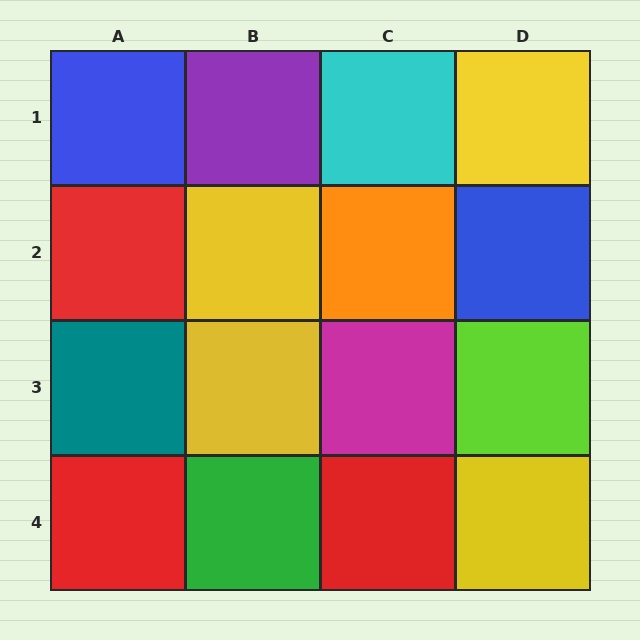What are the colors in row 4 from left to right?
Red, green, red, yellow.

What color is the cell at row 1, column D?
Yellow.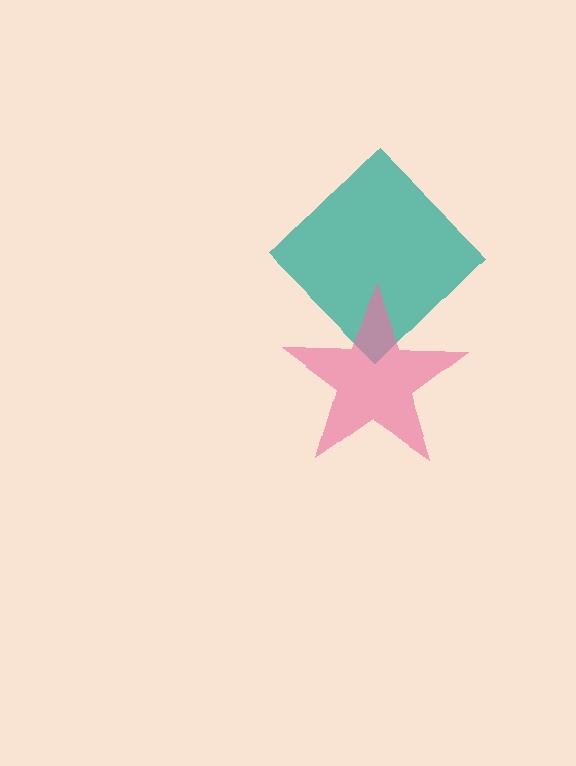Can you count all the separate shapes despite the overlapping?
Yes, there are 2 separate shapes.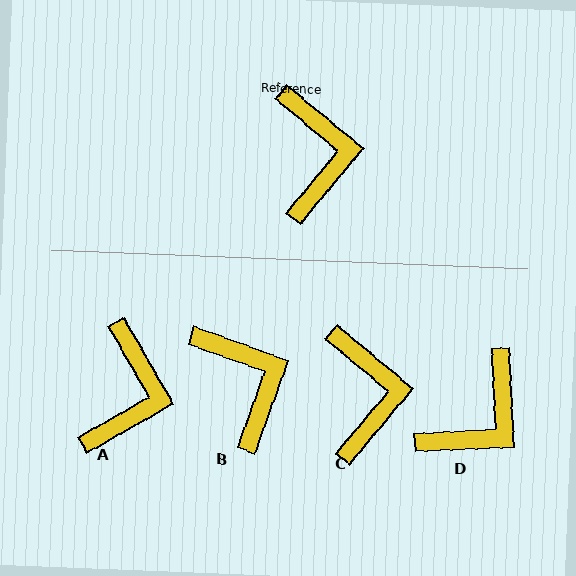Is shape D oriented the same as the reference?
No, it is off by about 47 degrees.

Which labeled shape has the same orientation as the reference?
C.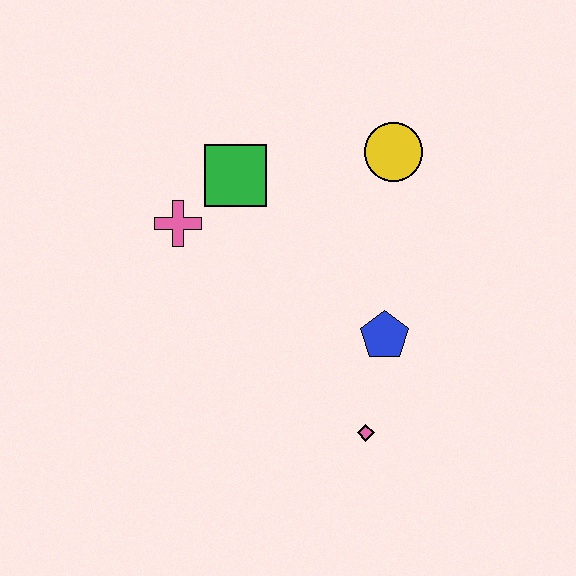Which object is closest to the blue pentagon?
The pink diamond is closest to the blue pentagon.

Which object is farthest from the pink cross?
The pink diamond is farthest from the pink cross.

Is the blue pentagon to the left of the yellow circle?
Yes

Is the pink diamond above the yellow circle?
No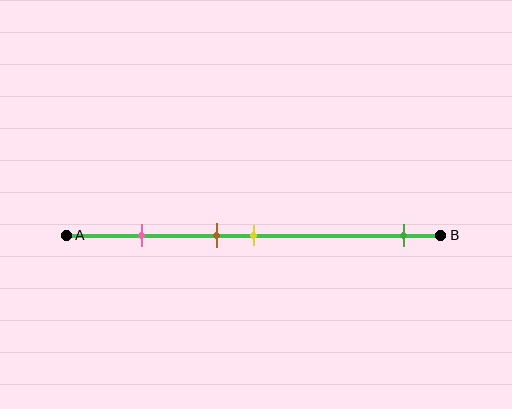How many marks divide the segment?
There are 4 marks dividing the segment.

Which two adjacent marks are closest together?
The brown and yellow marks are the closest adjacent pair.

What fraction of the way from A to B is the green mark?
The green mark is approximately 90% (0.9) of the way from A to B.